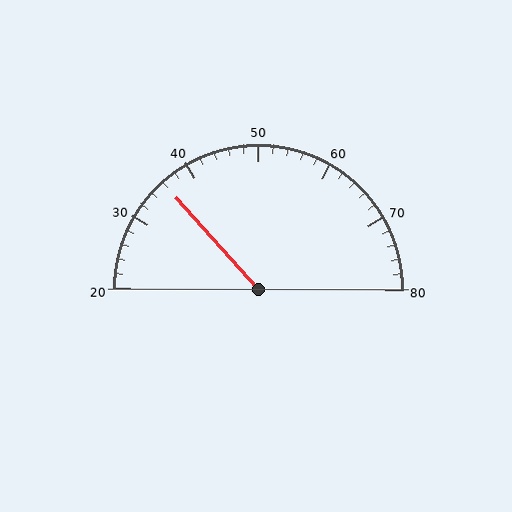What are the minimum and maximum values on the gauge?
The gauge ranges from 20 to 80.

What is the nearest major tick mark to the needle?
The nearest major tick mark is 40.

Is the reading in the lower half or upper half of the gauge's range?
The reading is in the lower half of the range (20 to 80).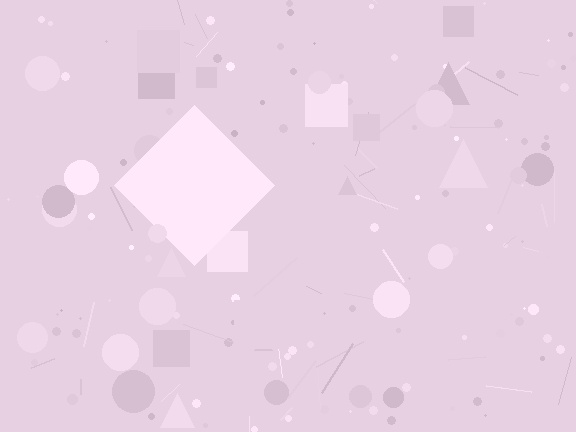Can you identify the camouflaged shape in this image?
The camouflaged shape is a diamond.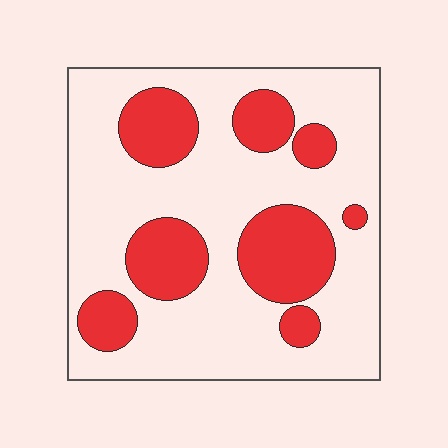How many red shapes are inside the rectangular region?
8.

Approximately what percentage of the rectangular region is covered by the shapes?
Approximately 30%.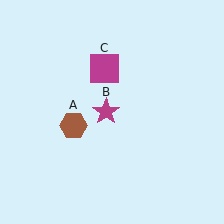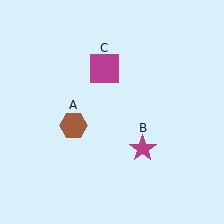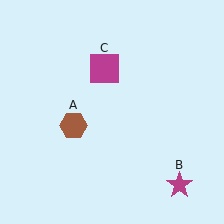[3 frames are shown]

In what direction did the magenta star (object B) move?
The magenta star (object B) moved down and to the right.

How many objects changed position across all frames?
1 object changed position: magenta star (object B).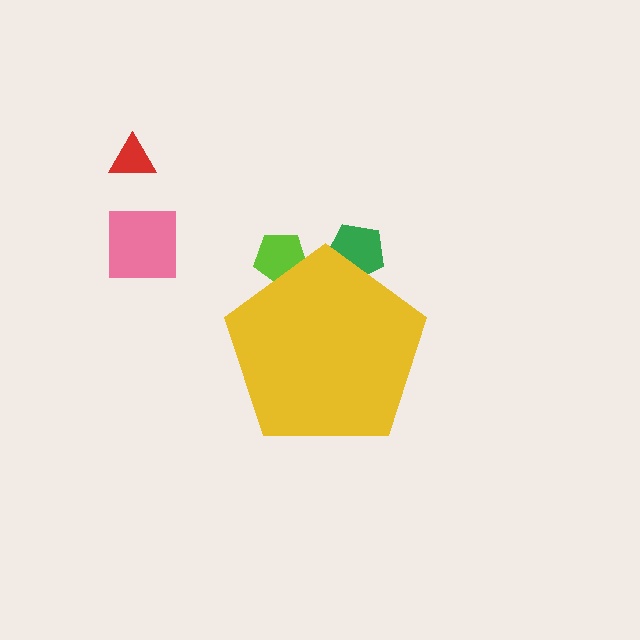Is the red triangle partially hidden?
No, the red triangle is fully visible.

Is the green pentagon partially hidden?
Yes, the green pentagon is partially hidden behind the yellow pentagon.